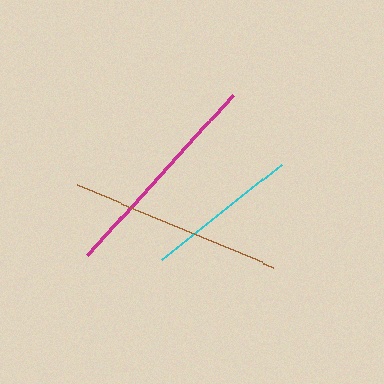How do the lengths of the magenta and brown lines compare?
The magenta and brown lines are approximately the same length.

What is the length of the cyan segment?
The cyan segment is approximately 154 pixels long.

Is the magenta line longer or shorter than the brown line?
The magenta line is longer than the brown line.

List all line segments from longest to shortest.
From longest to shortest: magenta, brown, cyan.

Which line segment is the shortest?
The cyan line is the shortest at approximately 154 pixels.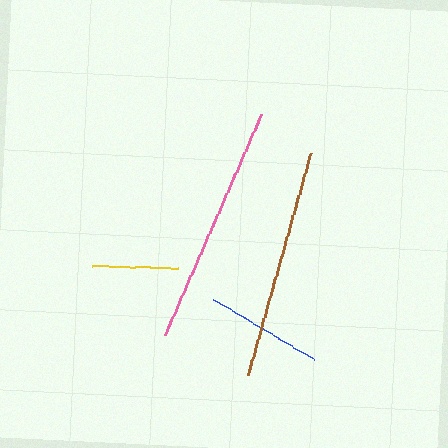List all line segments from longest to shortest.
From longest to shortest: pink, brown, blue, yellow.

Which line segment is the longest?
The pink line is the longest at approximately 241 pixels.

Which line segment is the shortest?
The yellow line is the shortest at approximately 86 pixels.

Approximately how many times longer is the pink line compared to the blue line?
The pink line is approximately 2.1 times the length of the blue line.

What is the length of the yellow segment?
The yellow segment is approximately 86 pixels long.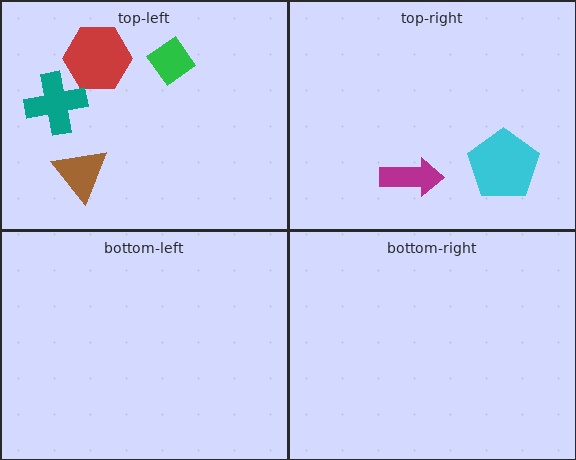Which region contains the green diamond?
The top-left region.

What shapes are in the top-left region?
The brown triangle, the red hexagon, the green diamond, the teal cross.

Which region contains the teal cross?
The top-left region.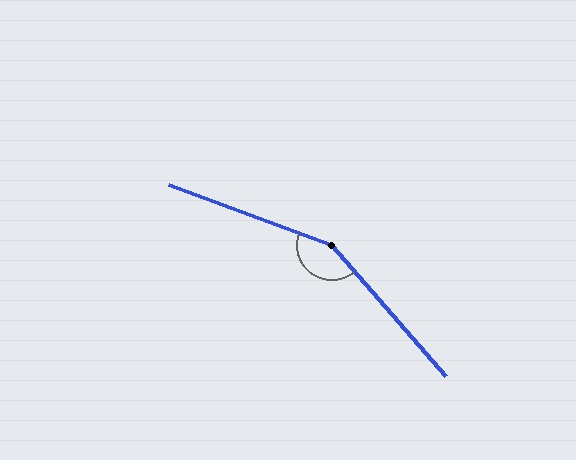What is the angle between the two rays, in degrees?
Approximately 151 degrees.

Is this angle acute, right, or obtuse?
It is obtuse.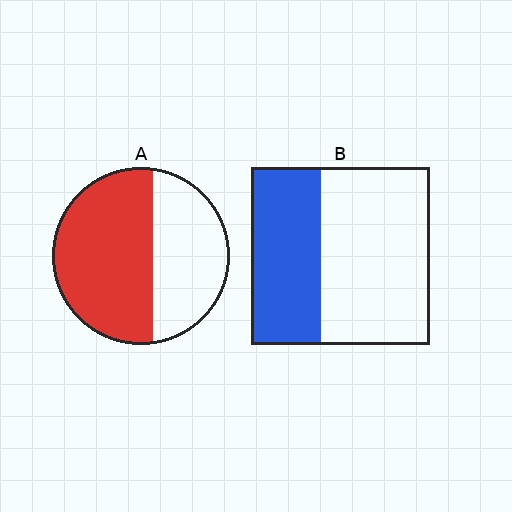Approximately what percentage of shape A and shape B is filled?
A is approximately 60% and B is approximately 40%.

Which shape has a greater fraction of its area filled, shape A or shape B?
Shape A.